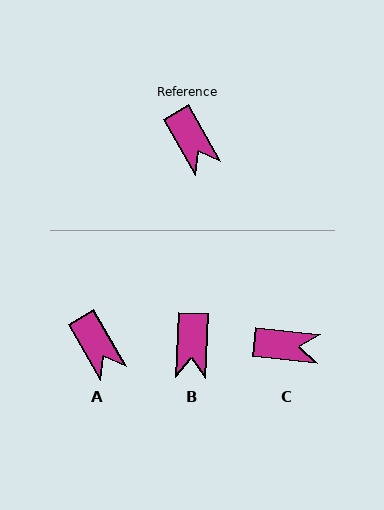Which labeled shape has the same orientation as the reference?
A.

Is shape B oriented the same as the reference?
No, it is off by about 32 degrees.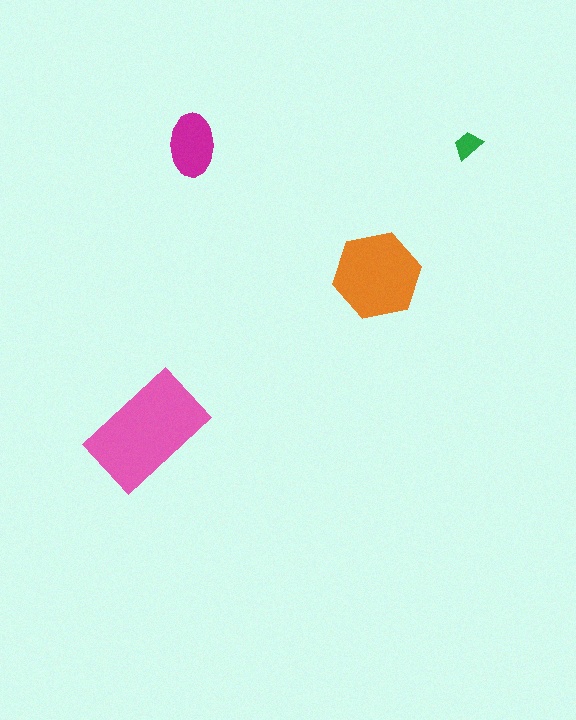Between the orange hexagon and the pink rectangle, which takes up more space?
The pink rectangle.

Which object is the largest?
The pink rectangle.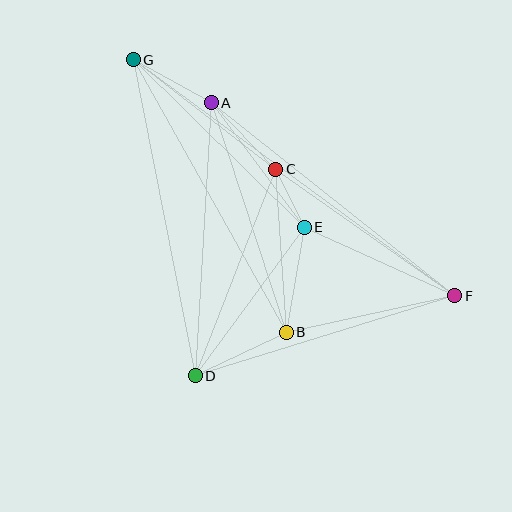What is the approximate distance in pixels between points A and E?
The distance between A and E is approximately 156 pixels.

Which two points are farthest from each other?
Points F and G are farthest from each other.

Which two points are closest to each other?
Points C and E are closest to each other.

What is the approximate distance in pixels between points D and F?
The distance between D and F is approximately 272 pixels.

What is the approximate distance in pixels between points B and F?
The distance between B and F is approximately 173 pixels.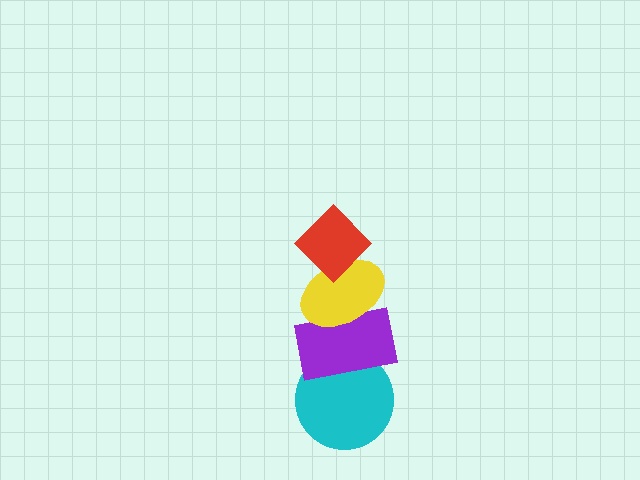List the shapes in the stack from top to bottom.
From top to bottom: the red diamond, the yellow ellipse, the purple rectangle, the cyan circle.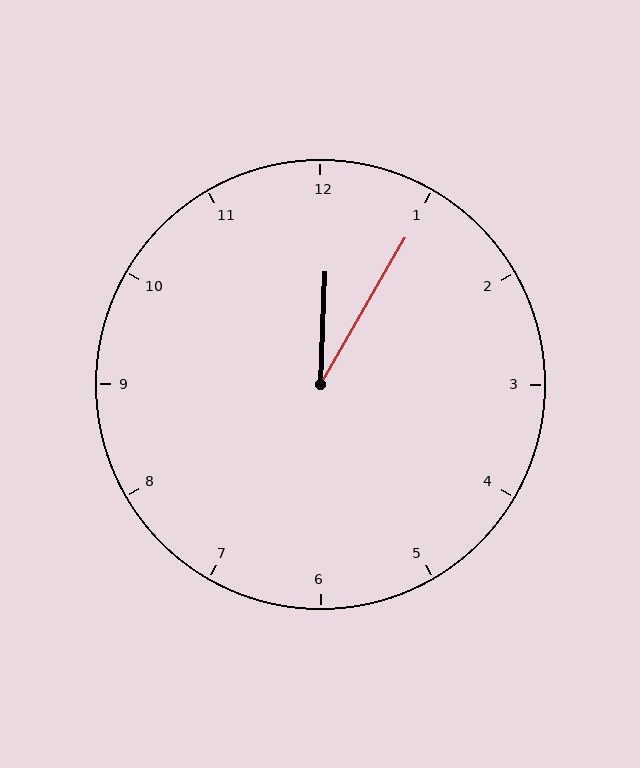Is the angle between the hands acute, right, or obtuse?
It is acute.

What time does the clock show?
12:05.